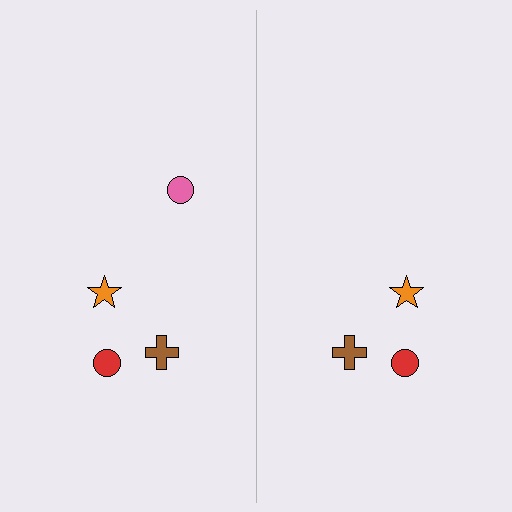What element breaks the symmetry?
A pink circle is missing from the right side.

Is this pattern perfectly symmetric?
No, the pattern is not perfectly symmetric. A pink circle is missing from the right side.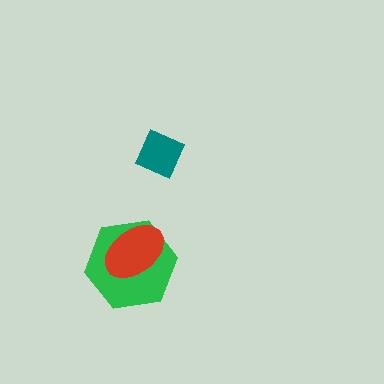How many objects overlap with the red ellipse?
1 object overlaps with the red ellipse.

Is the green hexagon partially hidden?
Yes, it is partially covered by another shape.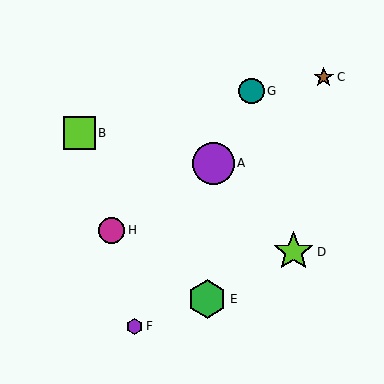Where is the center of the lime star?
The center of the lime star is at (293, 252).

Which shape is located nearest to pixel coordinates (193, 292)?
The green hexagon (labeled E) at (207, 299) is nearest to that location.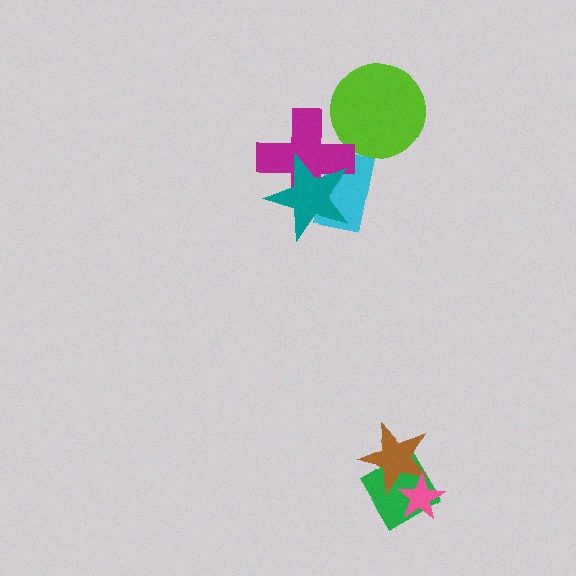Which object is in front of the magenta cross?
The teal star is in front of the magenta cross.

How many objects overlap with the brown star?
2 objects overlap with the brown star.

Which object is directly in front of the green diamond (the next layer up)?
The brown star is directly in front of the green diamond.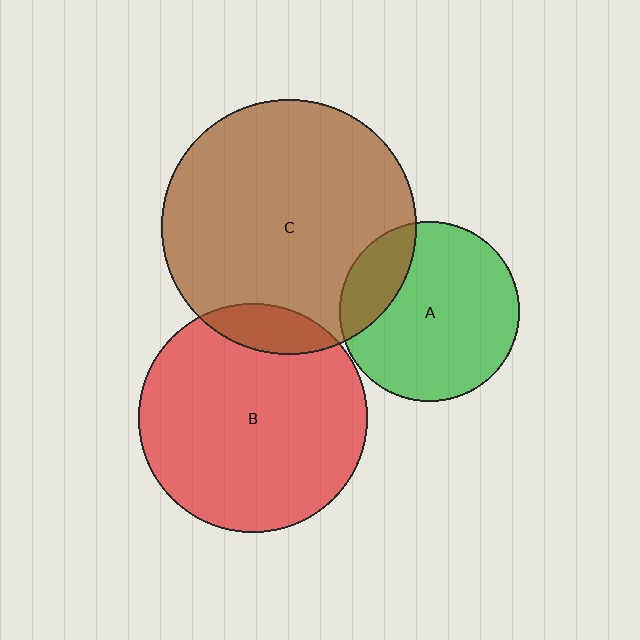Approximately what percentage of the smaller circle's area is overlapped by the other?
Approximately 10%.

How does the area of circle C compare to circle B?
Approximately 1.2 times.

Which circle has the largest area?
Circle C (brown).